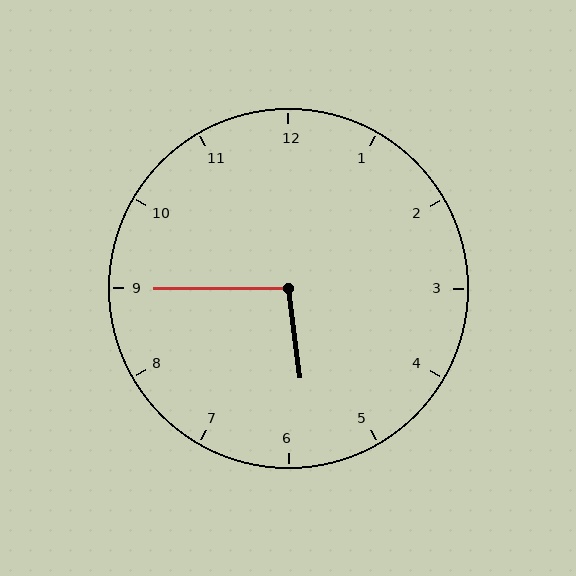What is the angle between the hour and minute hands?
Approximately 98 degrees.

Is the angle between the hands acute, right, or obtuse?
It is obtuse.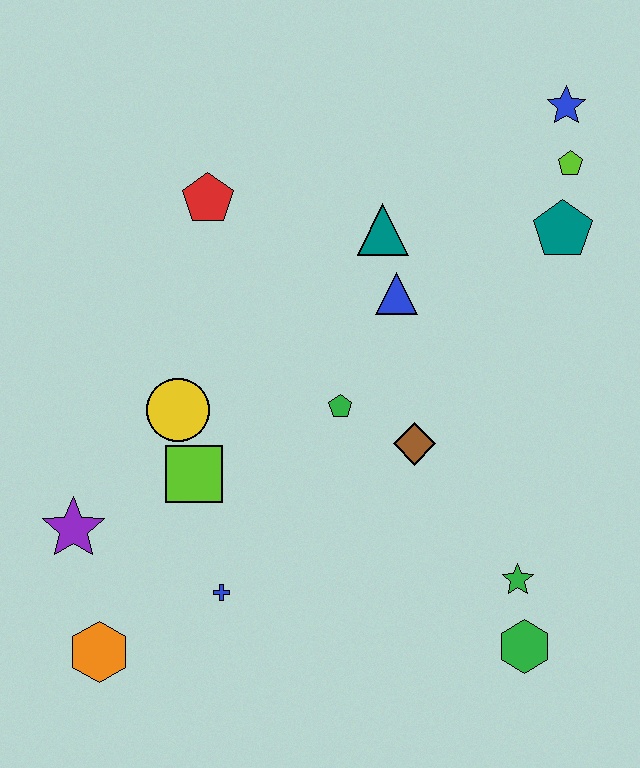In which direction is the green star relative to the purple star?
The green star is to the right of the purple star.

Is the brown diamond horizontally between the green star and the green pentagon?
Yes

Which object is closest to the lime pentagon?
The blue star is closest to the lime pentagon.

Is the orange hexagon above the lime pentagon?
No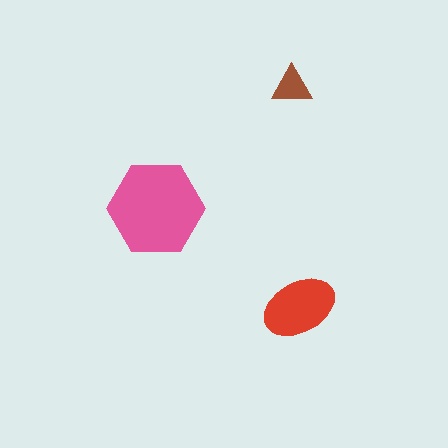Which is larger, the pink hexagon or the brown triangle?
The pink hexagon.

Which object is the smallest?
The brown triangle.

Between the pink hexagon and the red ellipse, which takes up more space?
The pink hexagon.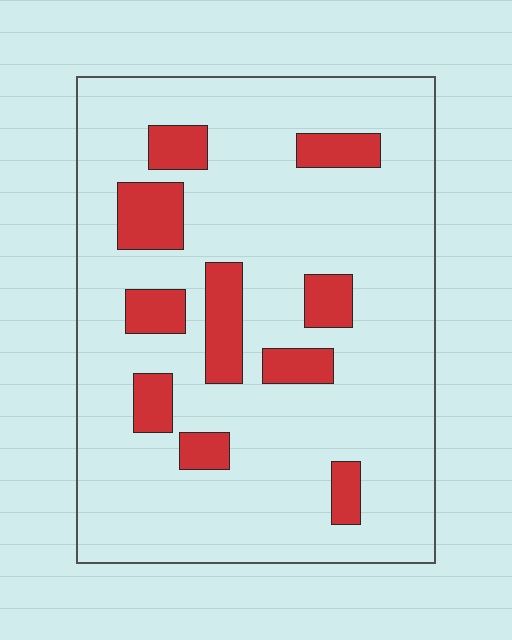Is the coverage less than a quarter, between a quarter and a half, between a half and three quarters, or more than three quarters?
Less than a quarter.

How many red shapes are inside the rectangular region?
10.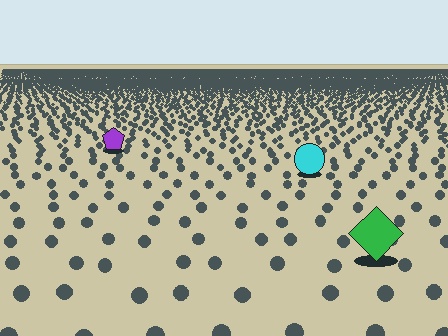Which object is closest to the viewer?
The green diamond is closest. The texture marks near it are larger and more spread out.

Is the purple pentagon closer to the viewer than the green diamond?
No. The green diamond is closer — you can tell from the texture gradient: the ground texture is coarser near it.